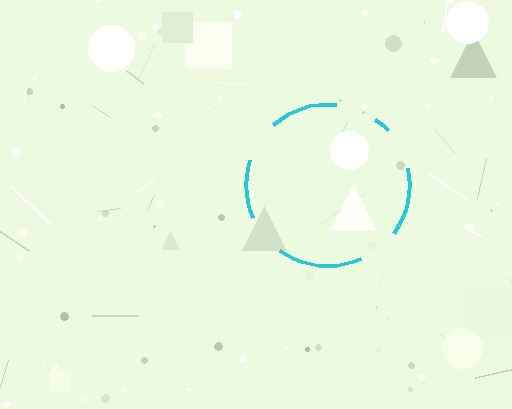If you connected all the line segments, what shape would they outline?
They would outline a circle.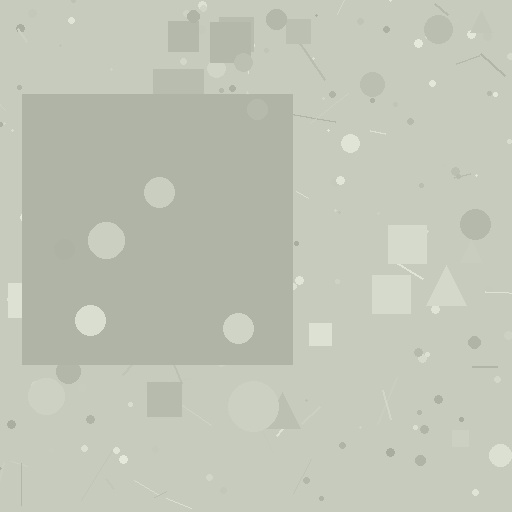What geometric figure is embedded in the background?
A square is embedded in the background.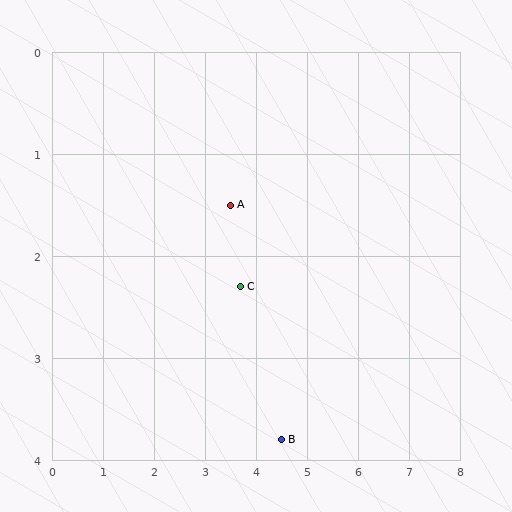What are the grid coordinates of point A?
Point A is at approximately (3.5, 1.5).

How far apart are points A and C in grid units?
Points A and C are about 0.8 grid units apart.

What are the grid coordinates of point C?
Point C is at approximately (3.7, 2.3).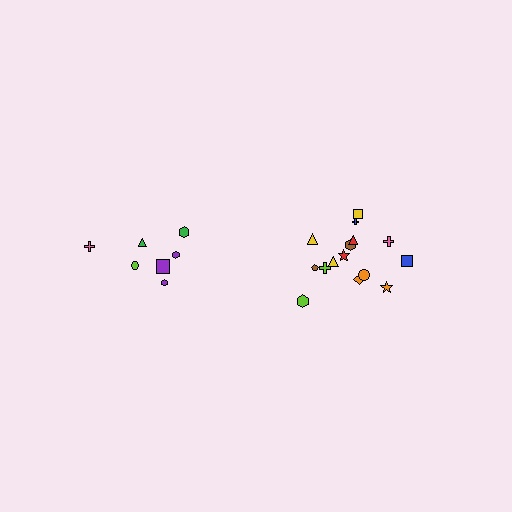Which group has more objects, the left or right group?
The right group.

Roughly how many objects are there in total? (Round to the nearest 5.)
Roughly 20 objects in total.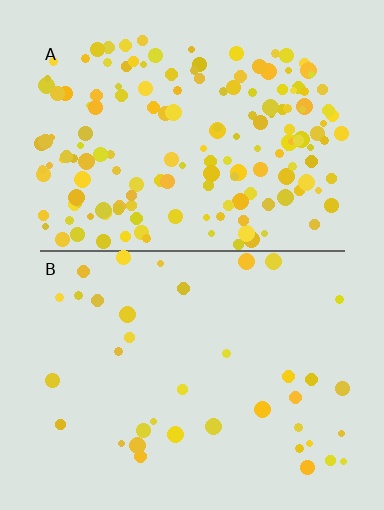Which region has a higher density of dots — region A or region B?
A (the top).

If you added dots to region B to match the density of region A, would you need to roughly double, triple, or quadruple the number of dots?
Approximately quadruple.